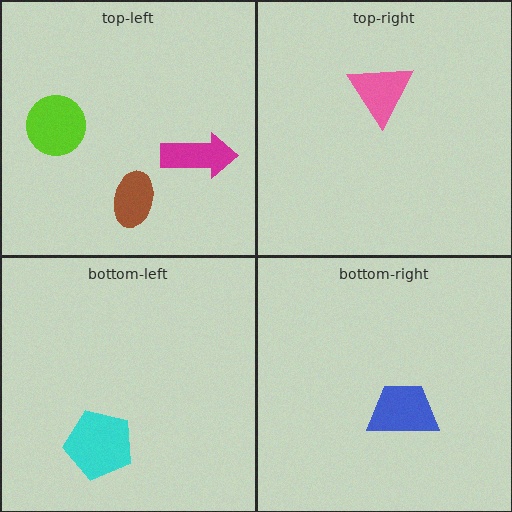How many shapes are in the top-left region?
3.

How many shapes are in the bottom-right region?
1.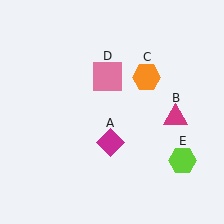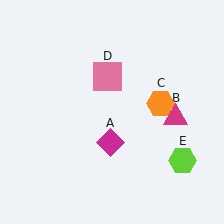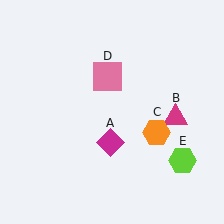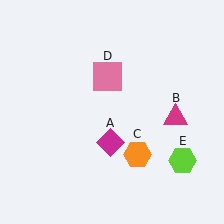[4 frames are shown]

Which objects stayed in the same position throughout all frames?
Magenta diamond (object A) and magenta triangle (object B) and pink square (object D) and lime hexagon (object E) remained stationary.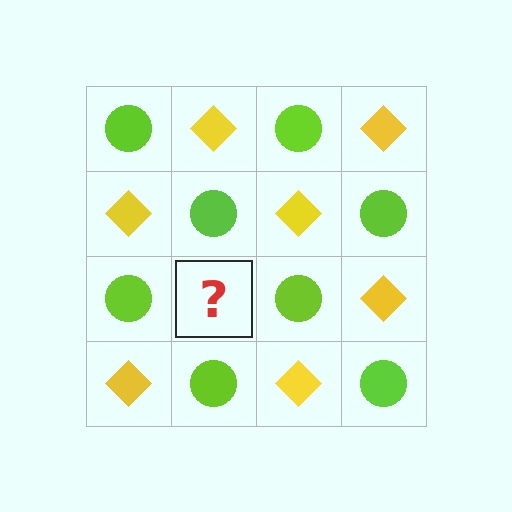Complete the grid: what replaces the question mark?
The question mark should be replaced with a yellow diamond.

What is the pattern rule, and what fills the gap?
The rule is that it alternates lime circle and yellow diamond in a checkerboard pattern. The gap should be filled with a yellow diamond.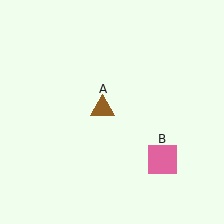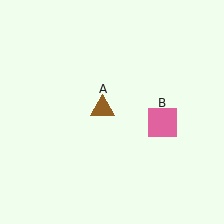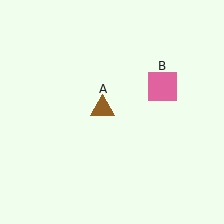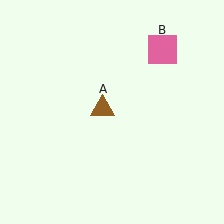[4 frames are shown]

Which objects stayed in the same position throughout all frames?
Brown triangle (object A) remained stationary.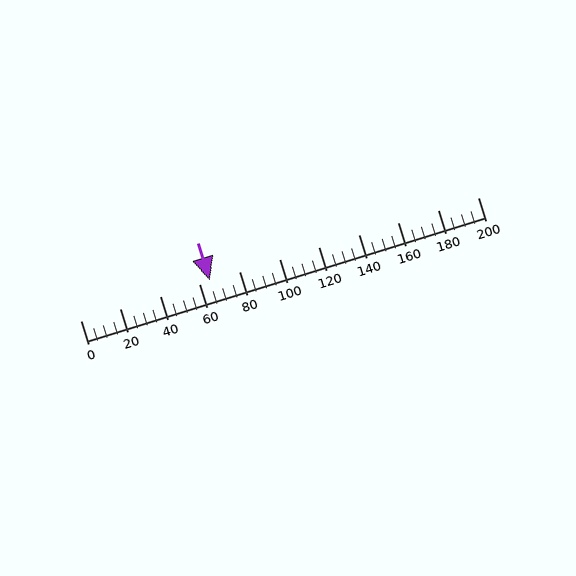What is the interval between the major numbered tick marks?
The major tick marks are spaced 20 units apart.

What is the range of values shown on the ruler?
The ruler shows values from 0 to 200.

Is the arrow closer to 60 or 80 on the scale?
The arrow is closer to 60.